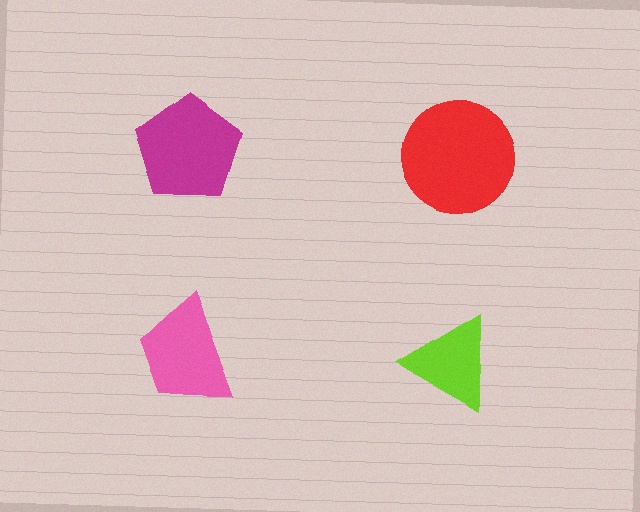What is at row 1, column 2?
A red circle.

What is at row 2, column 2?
A lime triangle.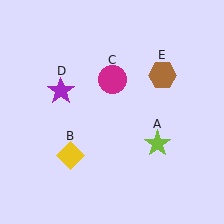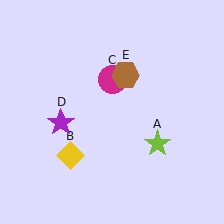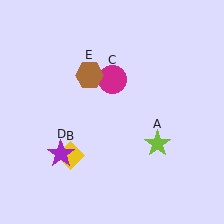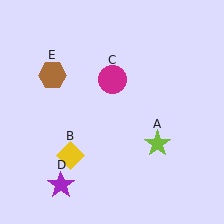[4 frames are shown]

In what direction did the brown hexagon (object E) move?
The brown hexagon (object E) moved left.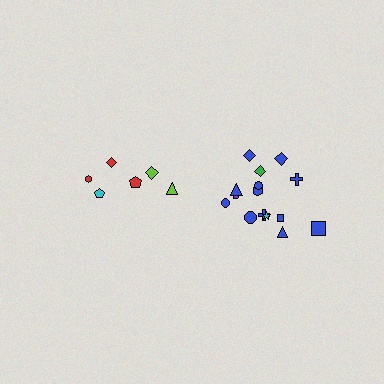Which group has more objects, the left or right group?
The right group.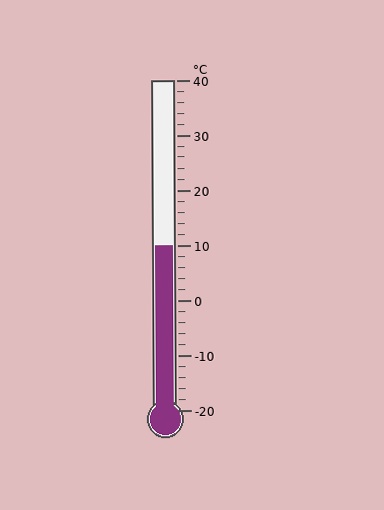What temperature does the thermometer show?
The thermometer shows approximately 10°C.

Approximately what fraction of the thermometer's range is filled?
The thermometer is filled to approximately 50% of its range.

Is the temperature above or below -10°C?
The temperature is above -10°C.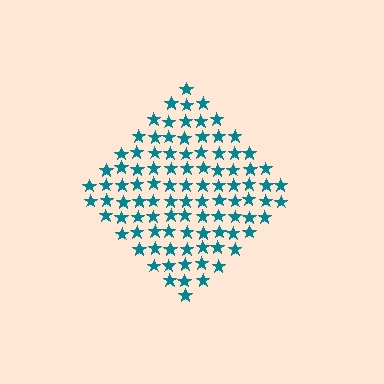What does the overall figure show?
The overall figure shows a diamond.